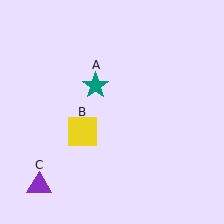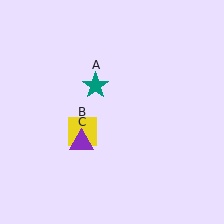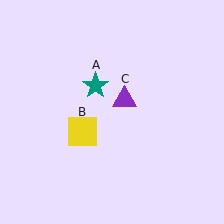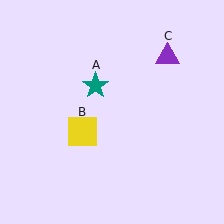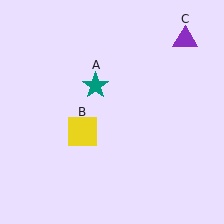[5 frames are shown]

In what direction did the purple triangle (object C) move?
The purple triangle (object C) moved up and to the right.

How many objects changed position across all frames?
1 object changed position: purple triangle (object C).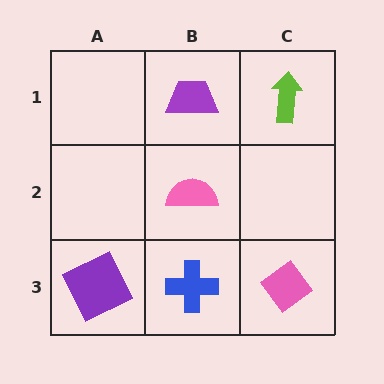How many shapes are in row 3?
3 shapes.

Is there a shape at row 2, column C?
No, that cell is empty.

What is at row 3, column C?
A pink diamond.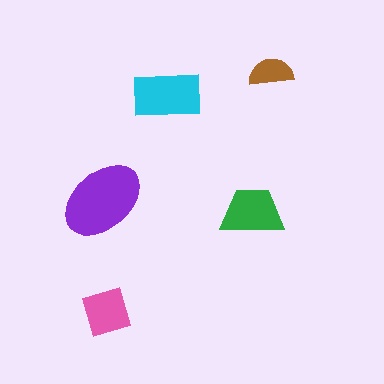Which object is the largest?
The purple ellipse.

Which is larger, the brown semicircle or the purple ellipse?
The purple ellipse.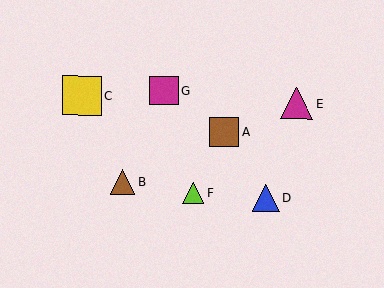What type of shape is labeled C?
Shape C is a yellow square.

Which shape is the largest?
The yellow square (labeled C) is the largest.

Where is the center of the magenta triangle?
The center of the magenta triangle is at (297, 103).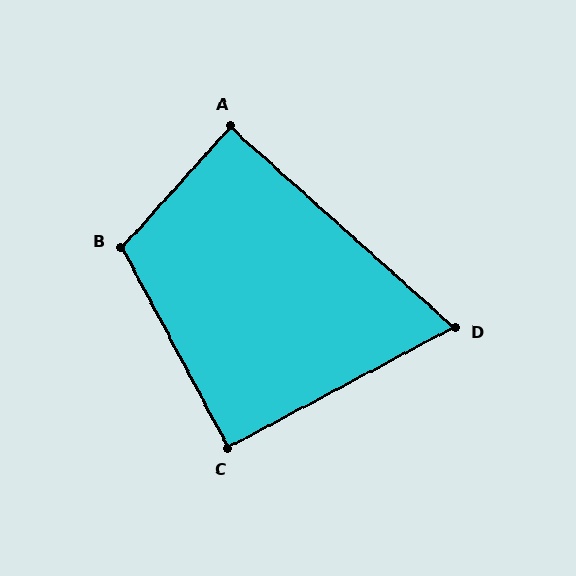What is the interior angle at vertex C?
Approximately 90 degrees (approximately right).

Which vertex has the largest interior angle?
B, at approximately 110 degrees.